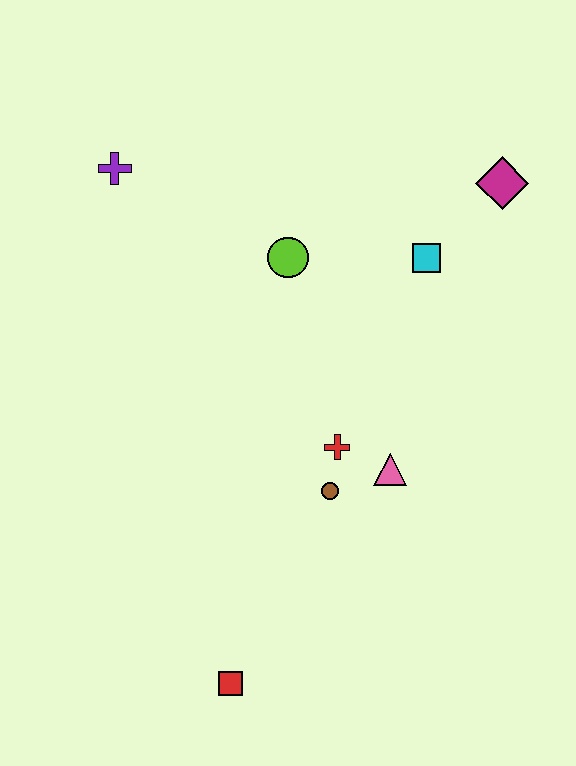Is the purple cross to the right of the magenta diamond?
No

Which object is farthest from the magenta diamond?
The red square is farthest from the magenta diamond.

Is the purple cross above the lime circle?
Yes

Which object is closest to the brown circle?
The red cross is closest to the brown circle.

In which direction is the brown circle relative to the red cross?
The brown circle is below the red cross.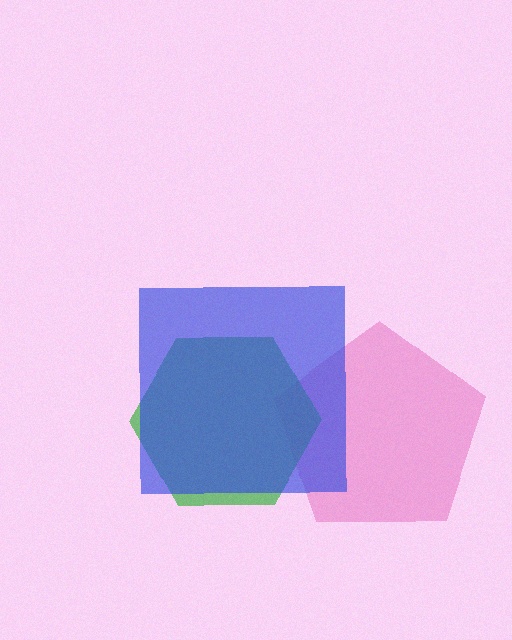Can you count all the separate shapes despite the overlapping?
Yes, there are 3 separate shapes.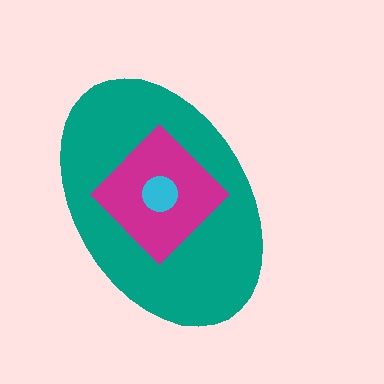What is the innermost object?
The cyan circle.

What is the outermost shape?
The teal ellipse.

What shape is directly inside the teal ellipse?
The magenta diamond.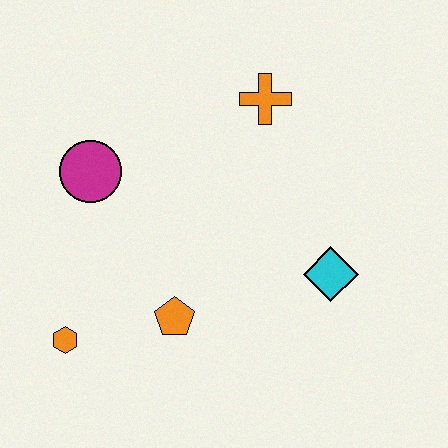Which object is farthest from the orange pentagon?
The orange cross is farthest from the orange pentagon.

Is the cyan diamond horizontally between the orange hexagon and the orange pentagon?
No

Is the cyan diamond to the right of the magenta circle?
Yes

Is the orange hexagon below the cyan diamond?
Yes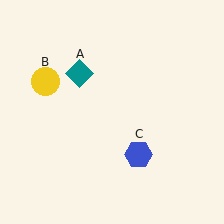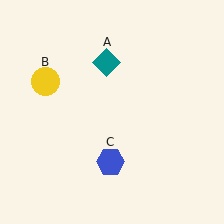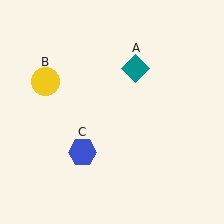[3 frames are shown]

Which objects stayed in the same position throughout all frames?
Yellow circle (object B) remained stationary.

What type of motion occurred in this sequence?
The teal diamond (object A), blue hexagon (object C) rotated clockwise around the center of the scene.